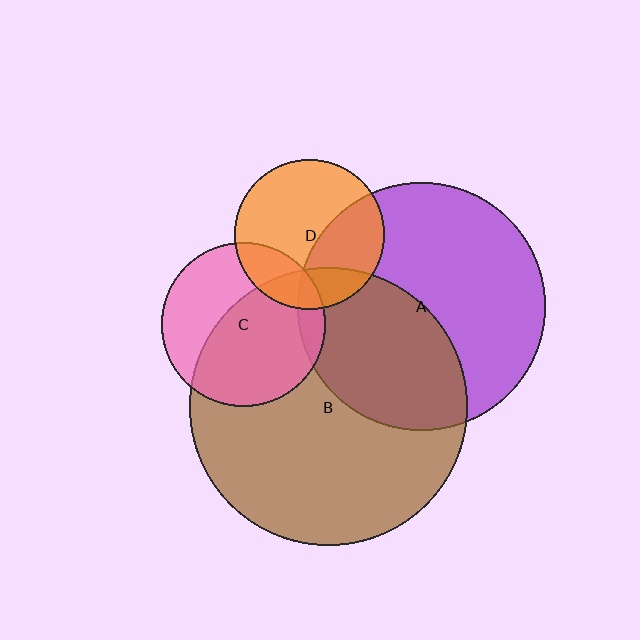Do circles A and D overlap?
Yes.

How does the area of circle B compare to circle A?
Approximately 1.2 times.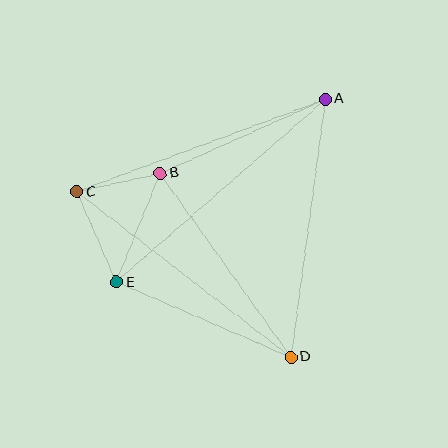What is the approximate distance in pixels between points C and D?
The distance between C and D is approximately 271 pixels.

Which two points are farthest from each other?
Points A and E are farthest from each other.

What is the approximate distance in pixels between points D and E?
The distance between D and E is approximately 190 pixels.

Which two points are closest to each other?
Points B and C are closest to each other.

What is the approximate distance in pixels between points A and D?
The distance between A and D is approximately 260 pixels.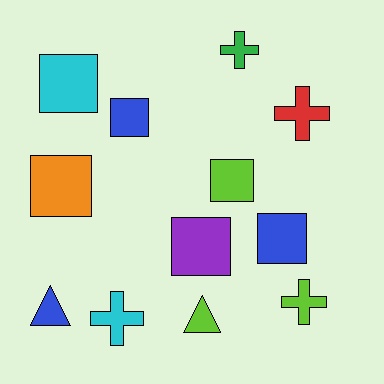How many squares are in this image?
There are 6 squares.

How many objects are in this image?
There are 12 objects.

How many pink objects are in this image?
There are no pink objects.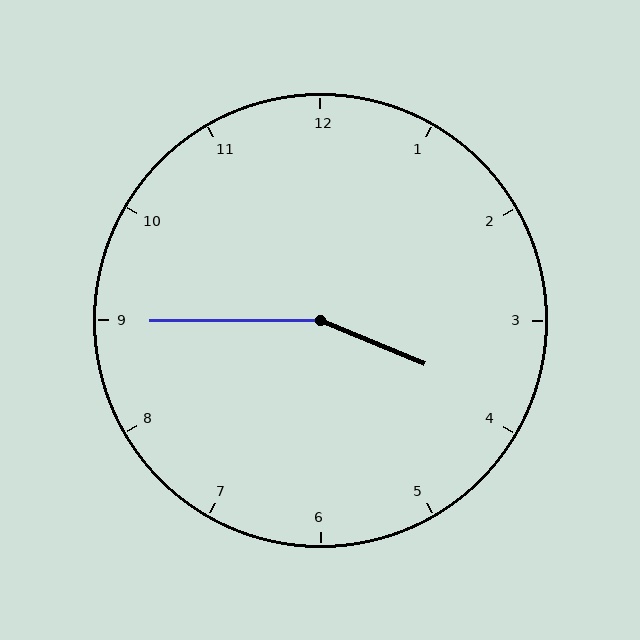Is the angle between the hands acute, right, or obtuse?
It is obtuse.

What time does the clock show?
3:45.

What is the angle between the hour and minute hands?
Approximately 158 degrees.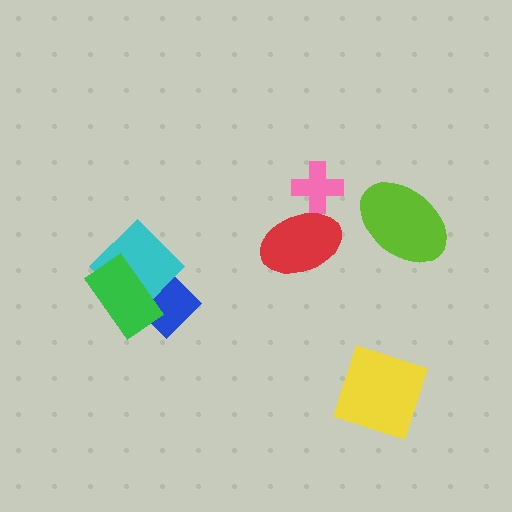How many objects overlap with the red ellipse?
1 object overlaps with the red ellipse.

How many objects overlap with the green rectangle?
2 objects overlap with the green rectangle.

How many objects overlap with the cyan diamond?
2 objects overlap with the cyan diamond.